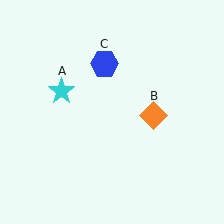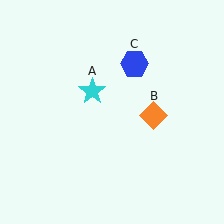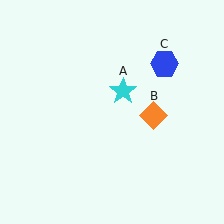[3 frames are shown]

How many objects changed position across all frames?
2 objects changed position: cyan star (object A), blue hexagon (object C).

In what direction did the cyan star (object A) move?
The cyan star (object A) moved right.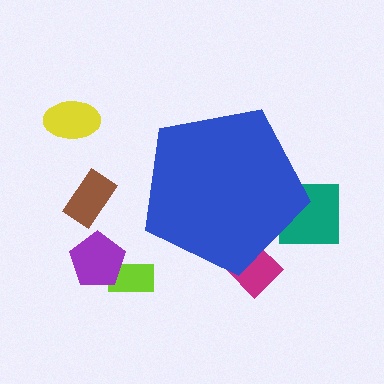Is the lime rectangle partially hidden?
No, the lime rectangle is fully visible.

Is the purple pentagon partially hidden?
No, the purple pentagon is fully visible.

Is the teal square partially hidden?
Yes, the teal square is partially hidden behind the blue pentagon.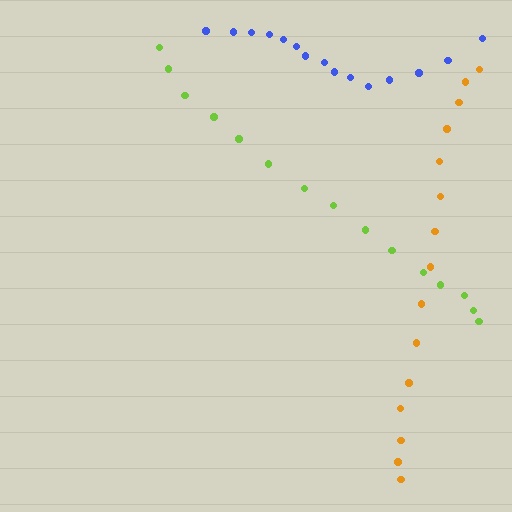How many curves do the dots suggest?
There are 3 distinct paths.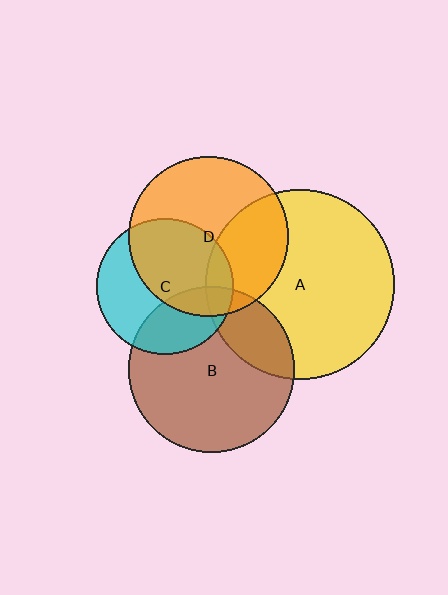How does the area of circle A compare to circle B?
Approximately 1.3 times.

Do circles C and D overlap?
Yes.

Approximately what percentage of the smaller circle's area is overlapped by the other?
Approximately 55%.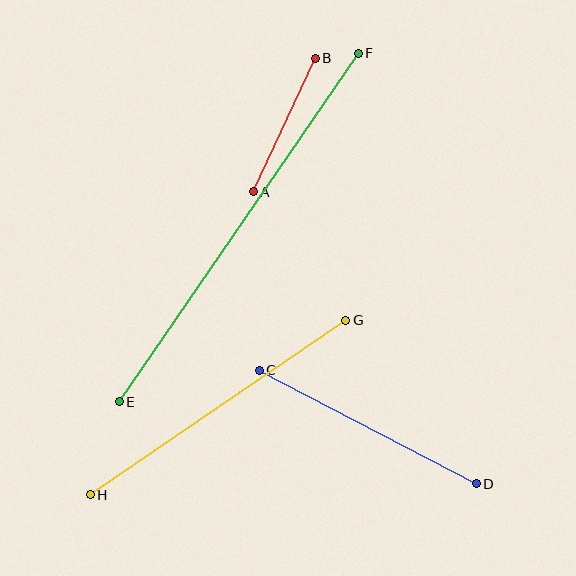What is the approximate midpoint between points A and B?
The midpoint is at approximately (284, 125) pixels.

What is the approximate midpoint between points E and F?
The midpoint is at approximately (239, 227) pixels.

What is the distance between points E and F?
The distance is approximately 422 pixels.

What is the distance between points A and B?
The distance is approximately 148 pixels.